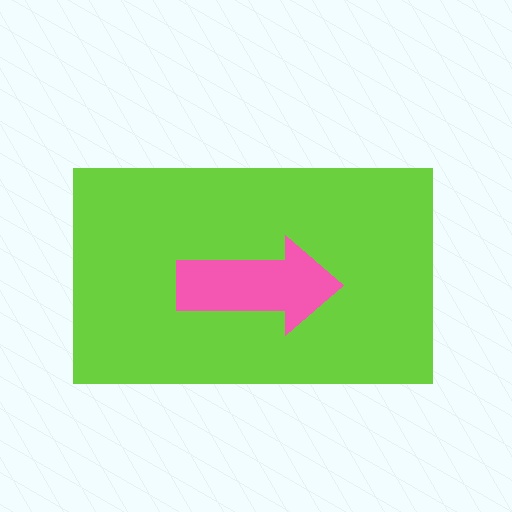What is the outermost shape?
The lime rectangle.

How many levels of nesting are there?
2.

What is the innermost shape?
The pink arrow.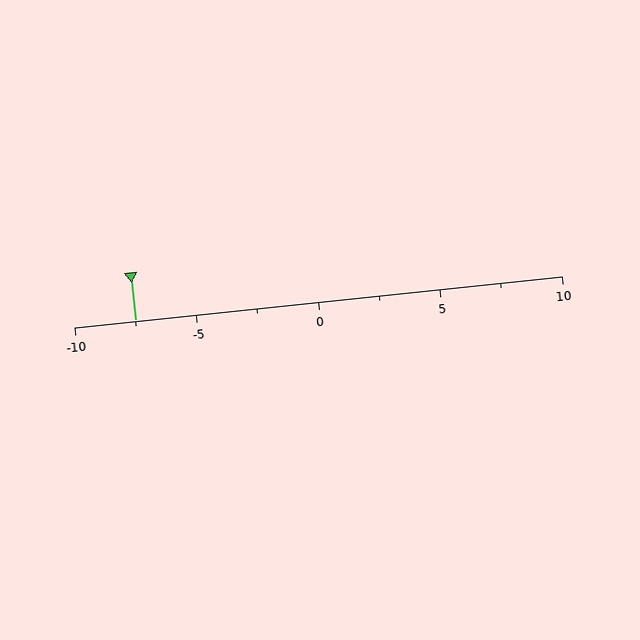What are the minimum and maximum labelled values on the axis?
The axis runs from -10 to 10.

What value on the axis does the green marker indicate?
The marker indicates approximately -7.5.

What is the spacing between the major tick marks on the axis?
The major ticks are spaced 5 apart.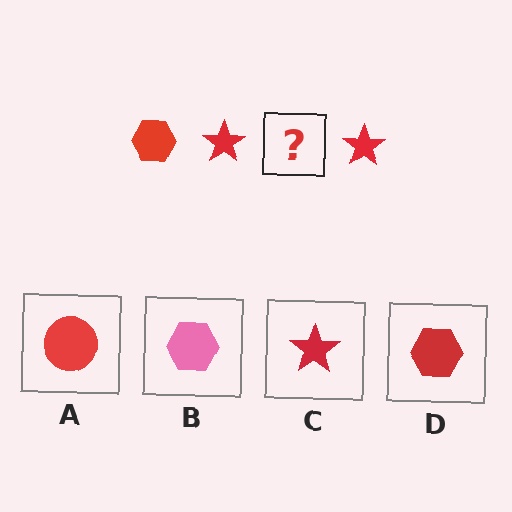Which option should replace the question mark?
Option D.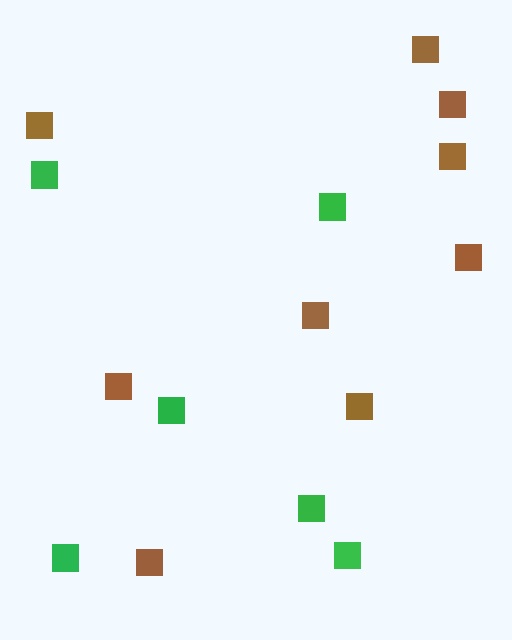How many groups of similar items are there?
There are 2 groups: one group of brown squares (9) and one group of green squares (6).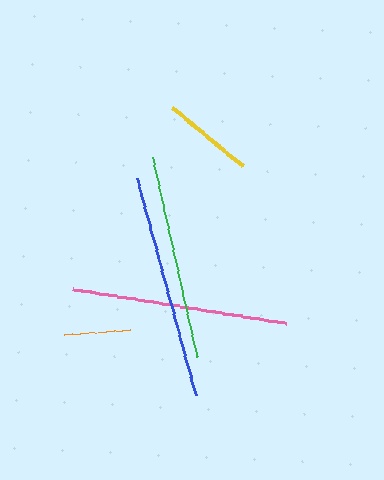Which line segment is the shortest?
The orange line is the shortest at approximately 66 pixels.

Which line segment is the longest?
The blue line is the longest at approximately 225 pixels.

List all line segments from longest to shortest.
From longest to shortest: blue, pink, green, yellow, orange.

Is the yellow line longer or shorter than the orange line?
The yellow line is longer than the orange line.